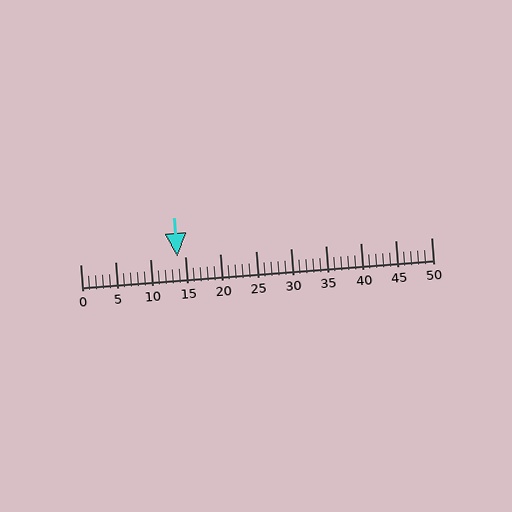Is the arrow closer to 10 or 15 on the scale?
The arrow is closer to 15.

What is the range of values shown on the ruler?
The ruler shows values from 0 to 50.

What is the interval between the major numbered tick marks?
The major tick marks are spaced 5 units apart.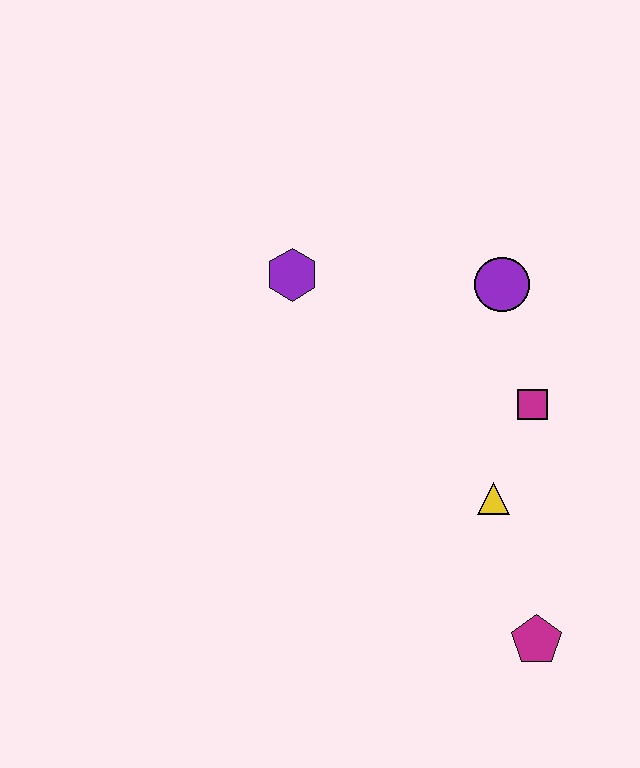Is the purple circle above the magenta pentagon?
Yes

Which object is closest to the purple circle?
The magenta square is closest to the purple circle.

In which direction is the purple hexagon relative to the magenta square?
The purple hexagon is to the left of the magenta square.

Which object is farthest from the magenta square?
The purple hexagon is farthest from the magenta square.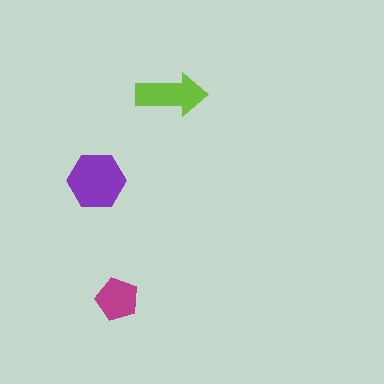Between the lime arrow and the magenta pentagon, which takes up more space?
The lime arrow.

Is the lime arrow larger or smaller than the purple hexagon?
Smaller.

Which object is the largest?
The purple hexagon.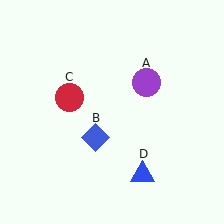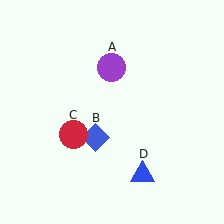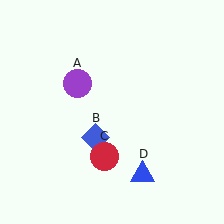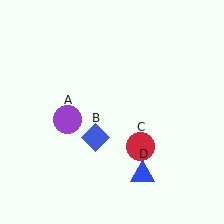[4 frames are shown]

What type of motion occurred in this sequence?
The purple circle (object A), red circle (object C) rotated counterclockwise around the center of the scene.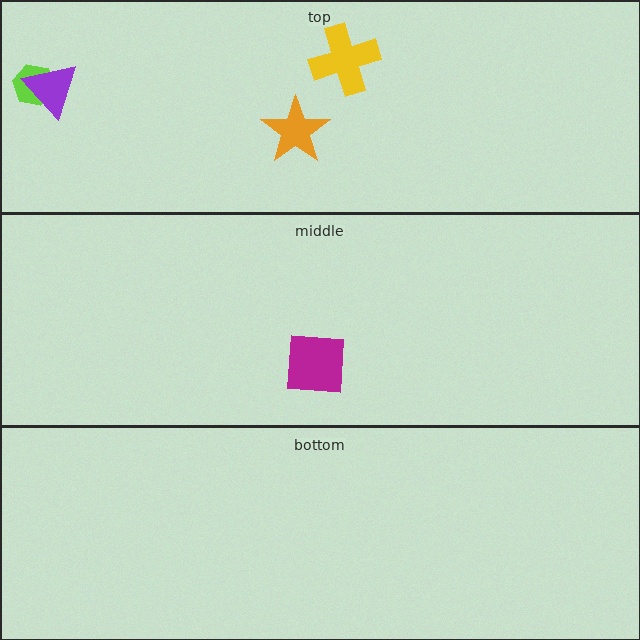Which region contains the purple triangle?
The top region.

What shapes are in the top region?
The yellow cross, the lime hexagon, the orange star, the purple triangle.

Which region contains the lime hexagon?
The top region.